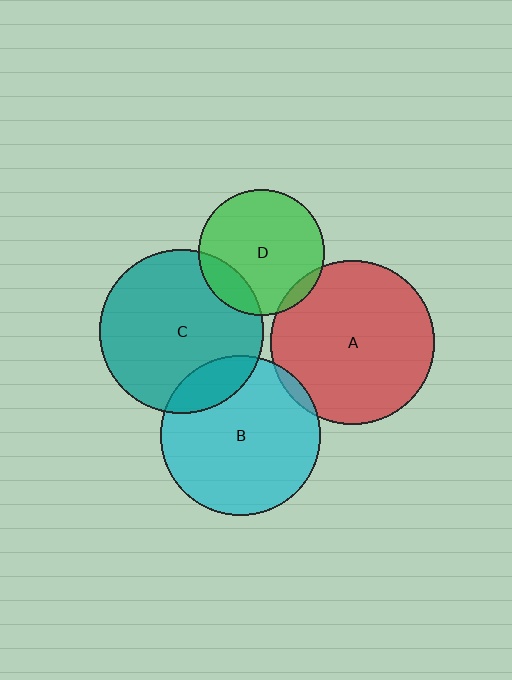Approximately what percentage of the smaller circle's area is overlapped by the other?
Approximately 5%.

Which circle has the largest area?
Circle C (teal).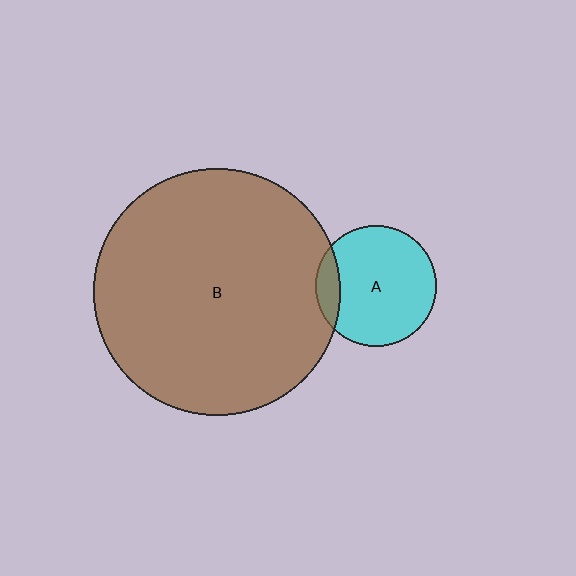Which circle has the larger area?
Circle B (brown).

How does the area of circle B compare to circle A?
Approximately 4.2 times.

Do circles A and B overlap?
Yes.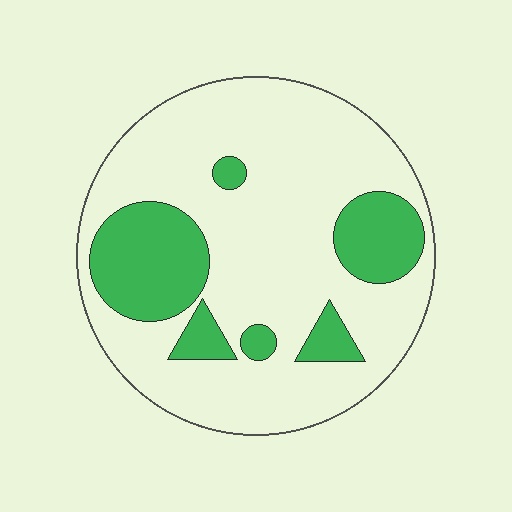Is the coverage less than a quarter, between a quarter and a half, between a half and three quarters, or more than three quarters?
Less than a quarter.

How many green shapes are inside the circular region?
6.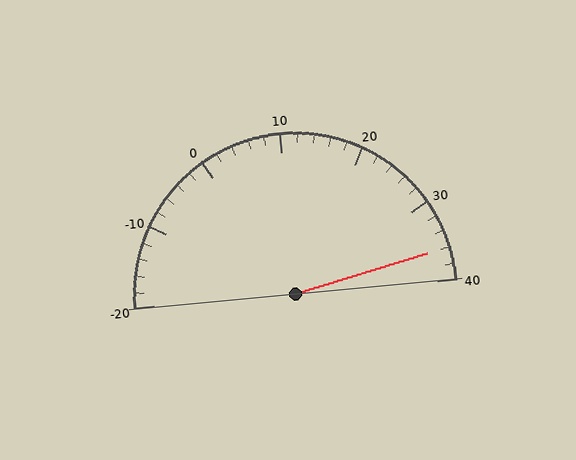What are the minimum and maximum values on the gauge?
The gauge ranges from -20 to 40.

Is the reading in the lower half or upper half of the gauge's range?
The reading is in the upper half of the range (-20 to 40).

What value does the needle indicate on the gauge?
The needle indicates approximately 36.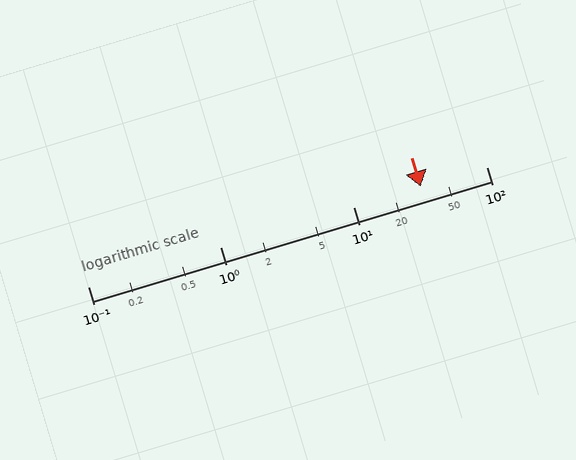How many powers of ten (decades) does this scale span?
The scale spans 3 decades, from 0.1 to 100.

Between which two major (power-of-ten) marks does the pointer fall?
The pointer is between 10 and 100.